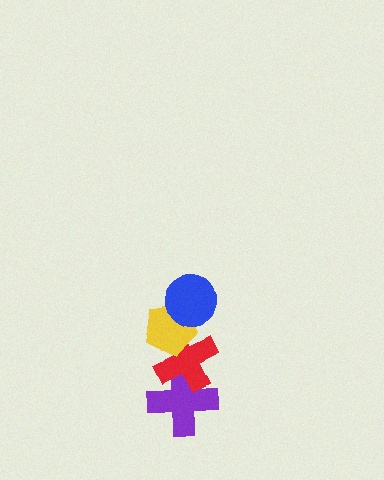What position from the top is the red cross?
The red cross is 3rd from the top.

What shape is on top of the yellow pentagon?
The blue circle is on top of the yellow pentagon.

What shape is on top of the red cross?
The yellow pentagon is on top of the red cross.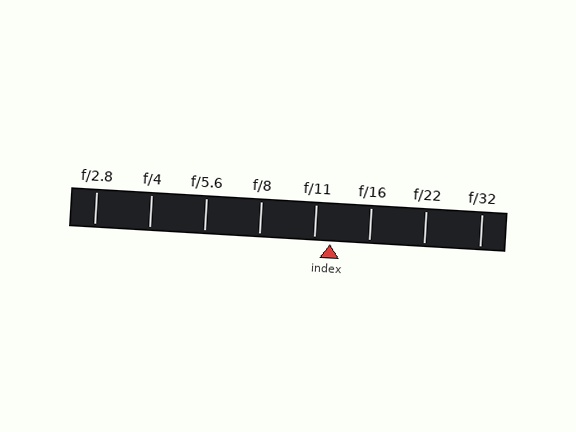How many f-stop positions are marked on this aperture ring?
There are 8 f-stop positions marked.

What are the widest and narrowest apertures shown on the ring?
The widest aperture shown is f/2.8 and the narrowest is f/32.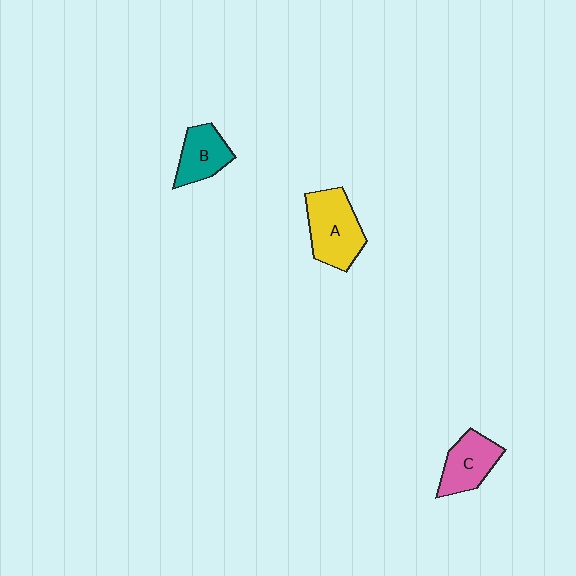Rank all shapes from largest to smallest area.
From largest to smallest: A (yellow), C (pink), B (teal).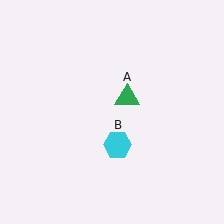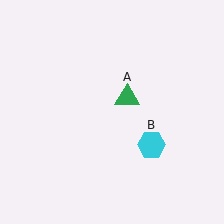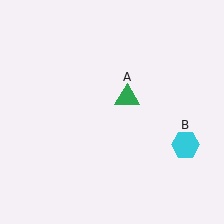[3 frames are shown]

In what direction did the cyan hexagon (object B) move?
The cyan hexagon (object B) moved right.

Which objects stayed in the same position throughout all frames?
Green triangle (object A) remained stationary.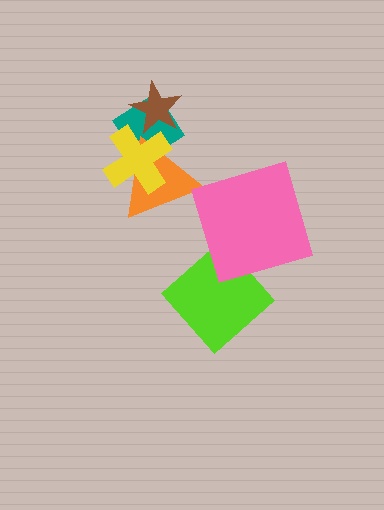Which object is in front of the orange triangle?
The yellow cross is in front of the orange triangle.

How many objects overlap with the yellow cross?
3 objects overlap with the yellow cross.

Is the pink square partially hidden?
No, no other shape covers it.